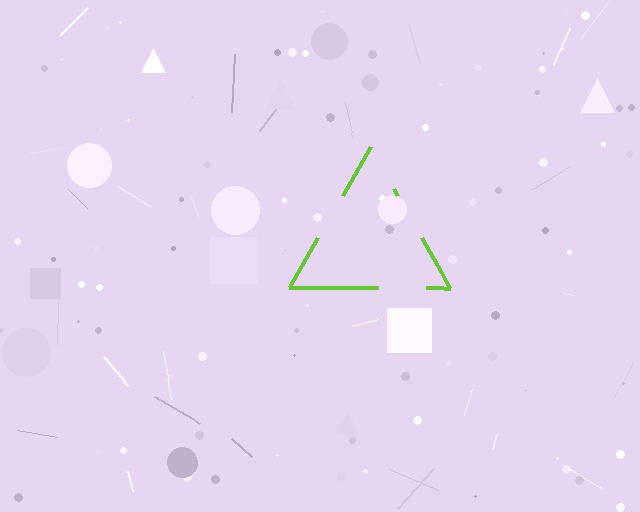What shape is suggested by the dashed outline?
The dashed outline suggests a triangle.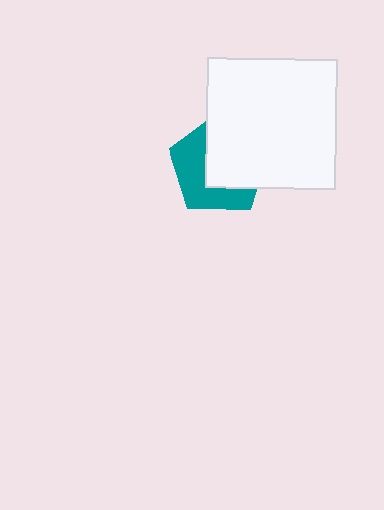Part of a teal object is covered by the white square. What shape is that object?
It is a pentagon.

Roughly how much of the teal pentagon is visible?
About half of it is visible (roughly 46%).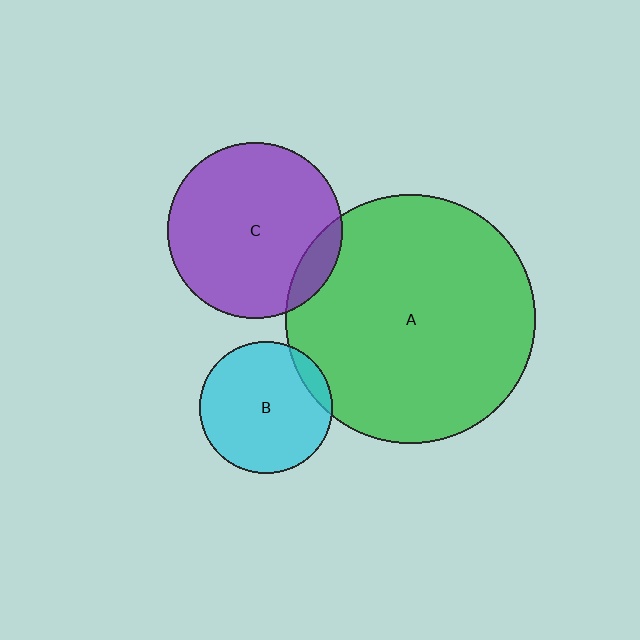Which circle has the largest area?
Circle A (green).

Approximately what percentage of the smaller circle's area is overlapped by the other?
Approximately 10%.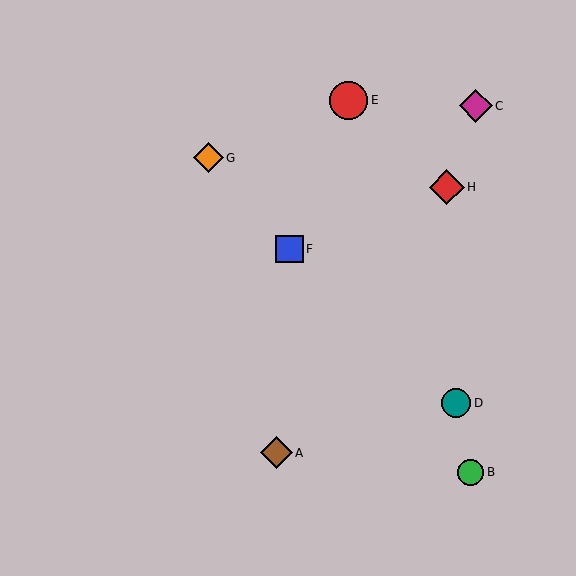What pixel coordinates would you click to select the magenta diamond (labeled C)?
Click at (476, 106) to select the magenta diamond C.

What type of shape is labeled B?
Shape B is a green circle.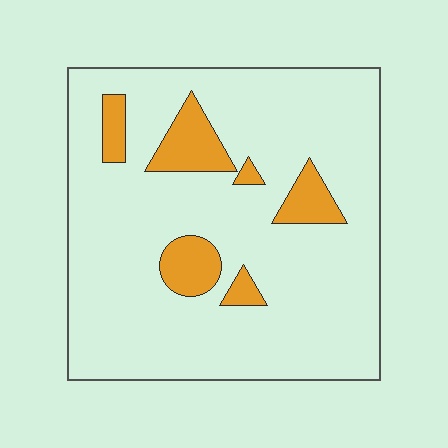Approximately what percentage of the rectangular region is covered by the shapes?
Approximately 15%.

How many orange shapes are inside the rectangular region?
6.